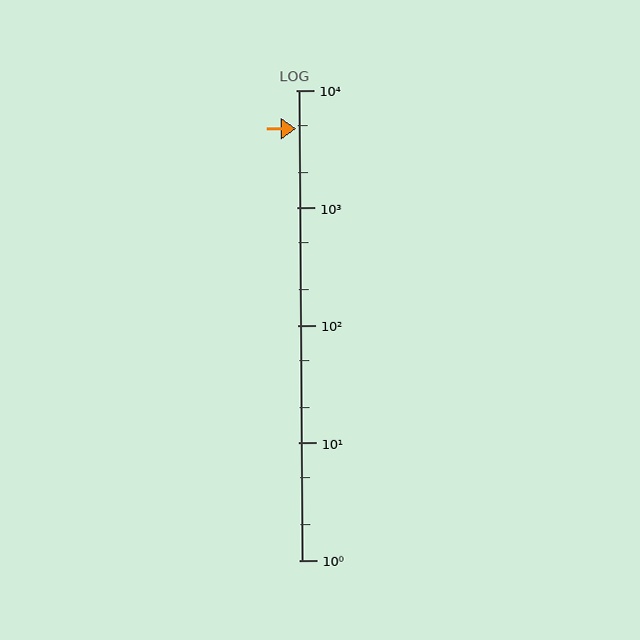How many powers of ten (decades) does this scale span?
The scale spans 4 decades, from 1 to 10000.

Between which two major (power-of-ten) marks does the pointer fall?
The pointer is between 1000 and 10000.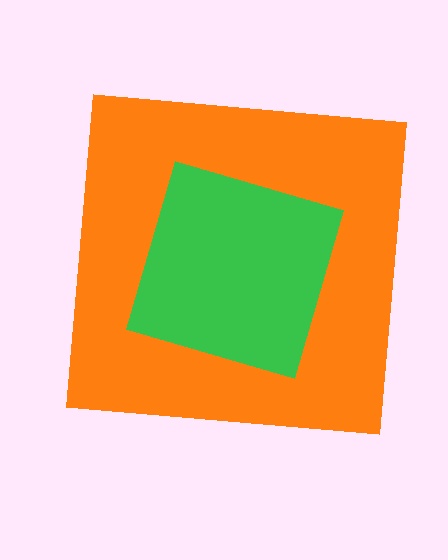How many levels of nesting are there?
2.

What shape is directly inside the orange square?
The green diamond.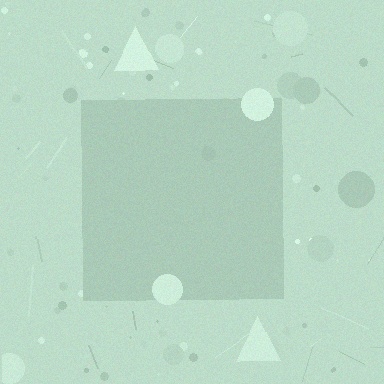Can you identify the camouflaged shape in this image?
The camouflaged shape is a square.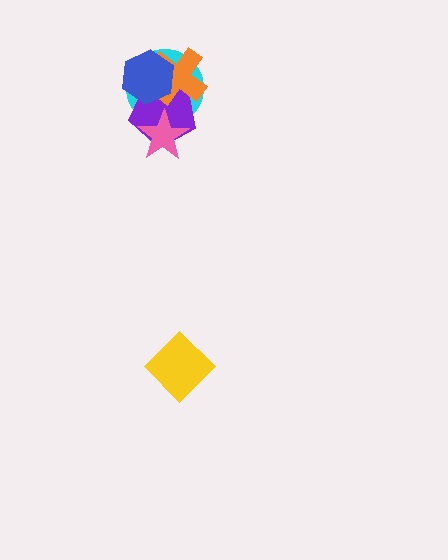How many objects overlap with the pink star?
2 objects overlap with the pink star.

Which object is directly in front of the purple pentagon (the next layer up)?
The orange cross is directly in front of the purple pentagon.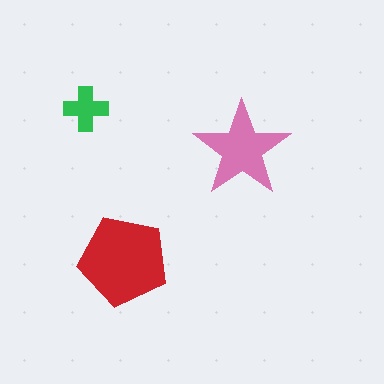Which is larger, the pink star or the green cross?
The pink star.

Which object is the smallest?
The green cross.